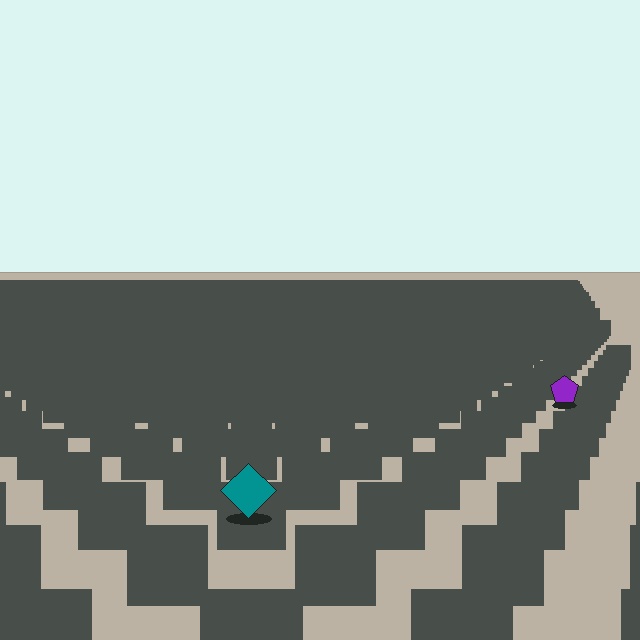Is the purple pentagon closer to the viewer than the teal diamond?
No. The teal diamond is closer — you can tell from the texture gradient: the ground texture is coarser near it.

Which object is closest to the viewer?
The teal diamond is closest. The texture marks near it are larger and more spread out.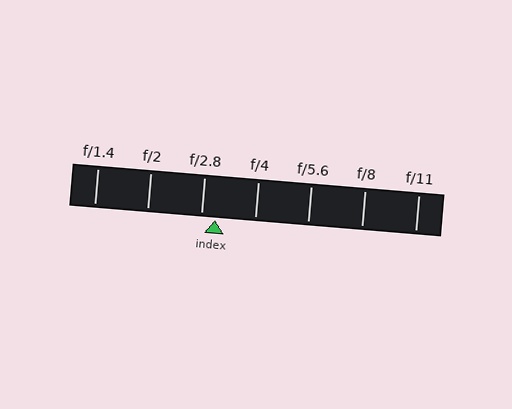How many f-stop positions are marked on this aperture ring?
There are 7 f-stop positions marked.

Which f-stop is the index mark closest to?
The index mark is closest to f/2.8.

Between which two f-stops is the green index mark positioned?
The index mark is between f/2.8 and f/4.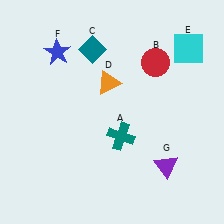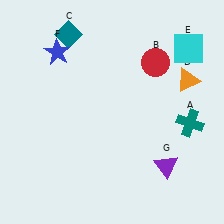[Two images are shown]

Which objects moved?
The objects that moved are: the teal cross (A), the teal diamond (C), the orange triangle (D).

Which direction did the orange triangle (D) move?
The orange triangle (D) moved right.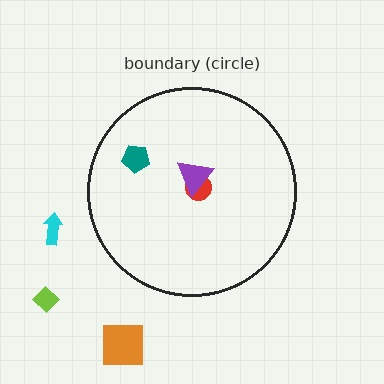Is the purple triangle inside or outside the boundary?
Inside.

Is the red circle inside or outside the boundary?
Inside.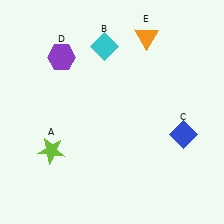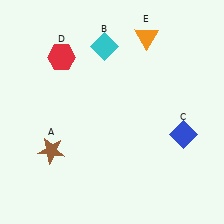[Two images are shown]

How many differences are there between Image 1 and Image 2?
There are 2 differences between the two images.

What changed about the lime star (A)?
In Image 1, A is lime. In Image 2, it changed to brown.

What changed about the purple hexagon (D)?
In Image 1, D is purple. In Image 2, it changed to red.